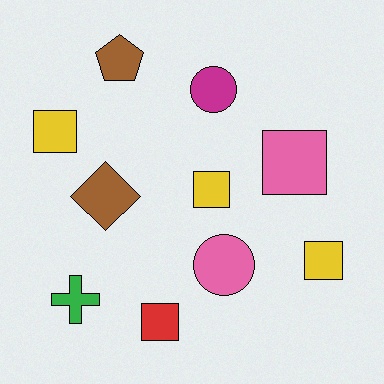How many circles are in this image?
There are 2 circles.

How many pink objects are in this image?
There are 2 pink objects.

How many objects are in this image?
There are 10 objects.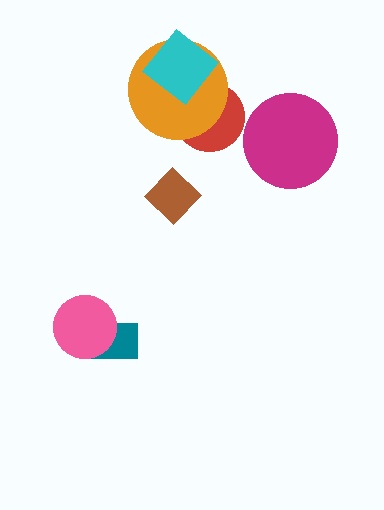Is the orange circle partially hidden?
Yes, it is partially covered by another shape.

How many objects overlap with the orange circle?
2 objects overlap with the orange circle.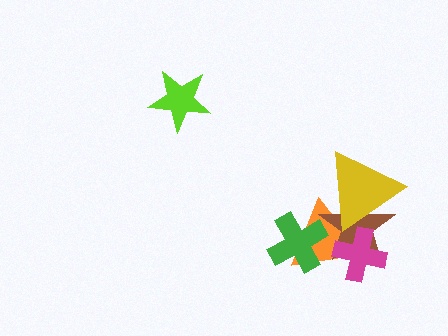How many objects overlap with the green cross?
2 objects overlap with the green cross.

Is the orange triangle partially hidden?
Yes, it is partially covered by another shape.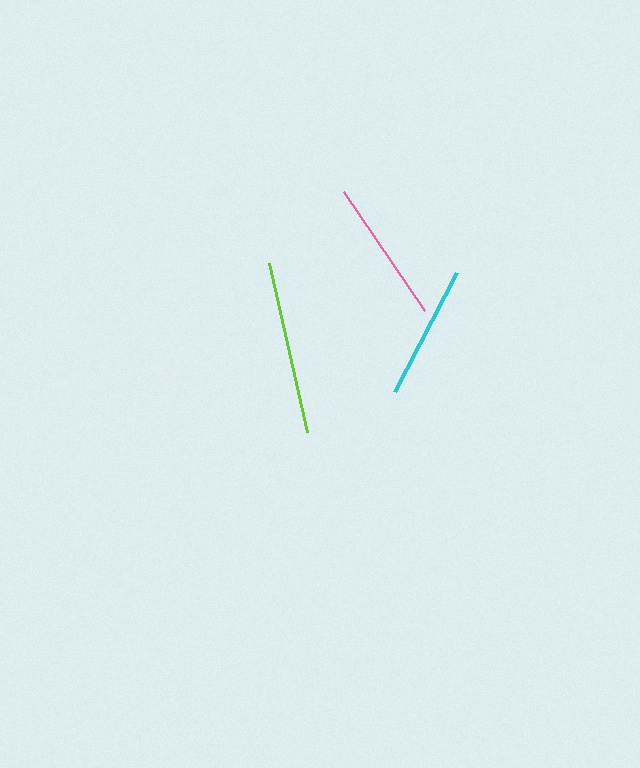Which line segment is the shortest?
The cyan line is the shortest at approximately 134 pixels.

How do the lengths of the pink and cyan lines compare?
The pink and cyan lines are approximately the same length.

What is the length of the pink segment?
The pink segment is approximately 144 pixels long.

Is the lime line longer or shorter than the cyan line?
The lime line is longer than the cyan line.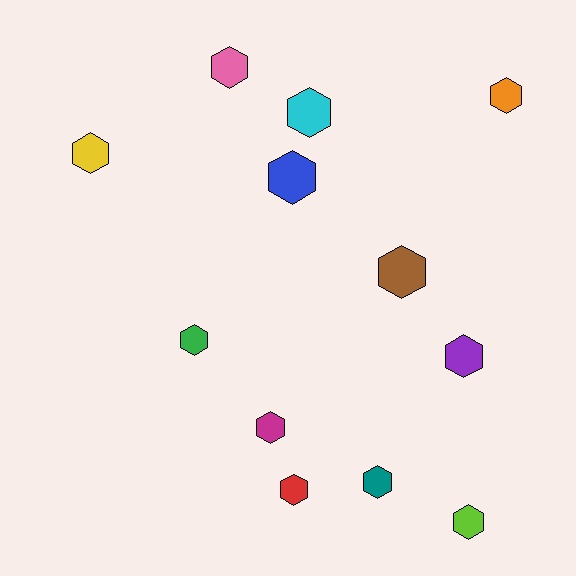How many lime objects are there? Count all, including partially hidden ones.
There is 1 lime object.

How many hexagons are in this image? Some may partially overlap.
There are 12 hexagons.